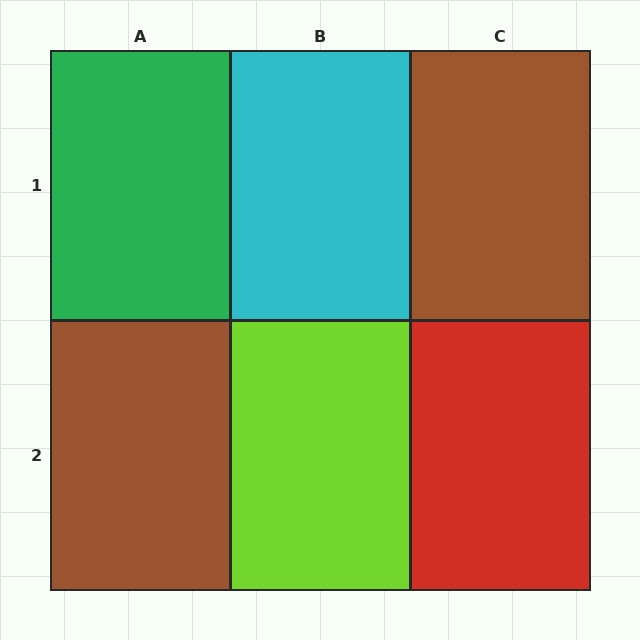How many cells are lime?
1 cell is lime.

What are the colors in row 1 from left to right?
Green, cyan, brown.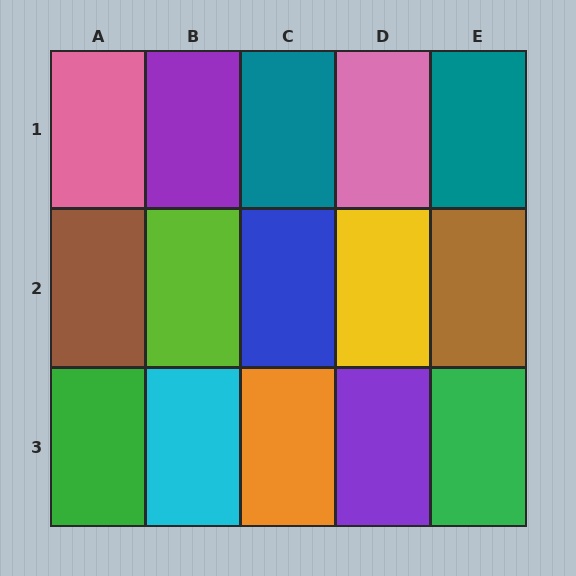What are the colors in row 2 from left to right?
Brown, lime, blue, yellow, brown.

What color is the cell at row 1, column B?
Purple.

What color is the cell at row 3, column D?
Purple.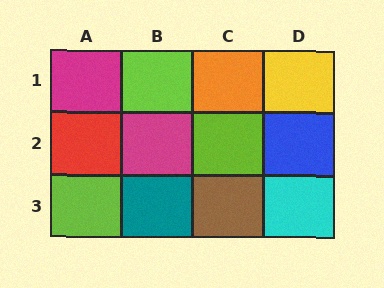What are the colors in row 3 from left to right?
Lime, teal, brown, cyan.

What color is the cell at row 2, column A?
Red.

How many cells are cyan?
1 cell is cyan.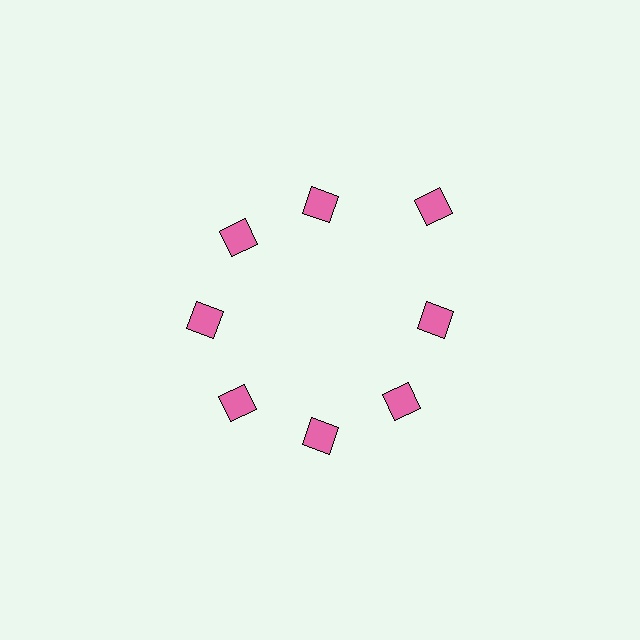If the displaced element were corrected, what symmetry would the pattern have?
It would have 8-fold rotational symmetry — the pattern would map onto itself every 45 degrees.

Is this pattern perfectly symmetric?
No. The 8 pink squares are arranged in a ring, but one element near the 2 o'clock position is pushed outward from the center, breaking the 8-fold rotational symmetry.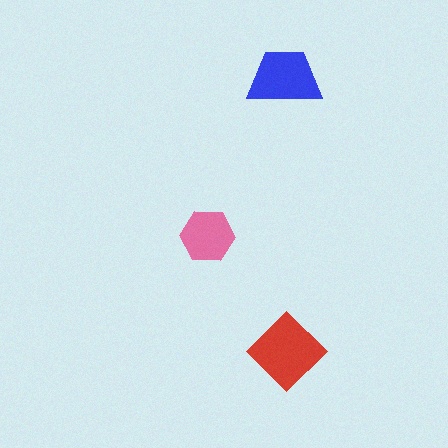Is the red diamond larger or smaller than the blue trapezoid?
Larger.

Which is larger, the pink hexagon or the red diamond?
The red diamond.